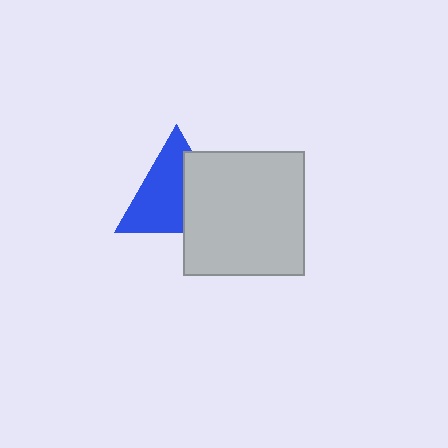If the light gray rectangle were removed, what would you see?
You would see the complete blue triangle.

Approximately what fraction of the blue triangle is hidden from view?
Roughly 39% of the blue triangle is hidden behind the light gray rectangle.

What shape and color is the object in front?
The object in front is a light gray rectangle.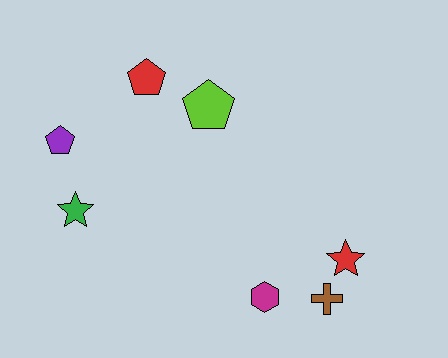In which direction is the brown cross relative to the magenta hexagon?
The brown cross is to the right of the magenta hexagon.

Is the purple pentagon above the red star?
Yes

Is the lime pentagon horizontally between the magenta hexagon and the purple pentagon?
Yes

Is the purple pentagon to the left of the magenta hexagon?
Yes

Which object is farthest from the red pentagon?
The brown cross is farthest from the red pentagon.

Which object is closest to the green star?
The purple pentagon is closest to the green star.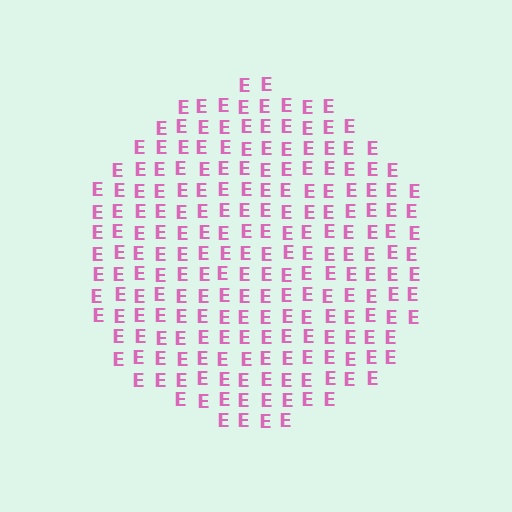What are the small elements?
The small elements are letter E's.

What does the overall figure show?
The overall figure shows a circle.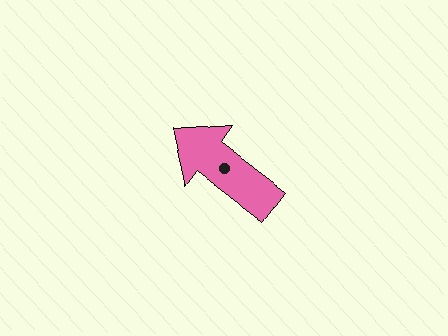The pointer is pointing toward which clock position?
Roughly 10 o'clock.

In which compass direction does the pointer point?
Northwest.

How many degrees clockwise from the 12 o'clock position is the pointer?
Approximately 307 degrees.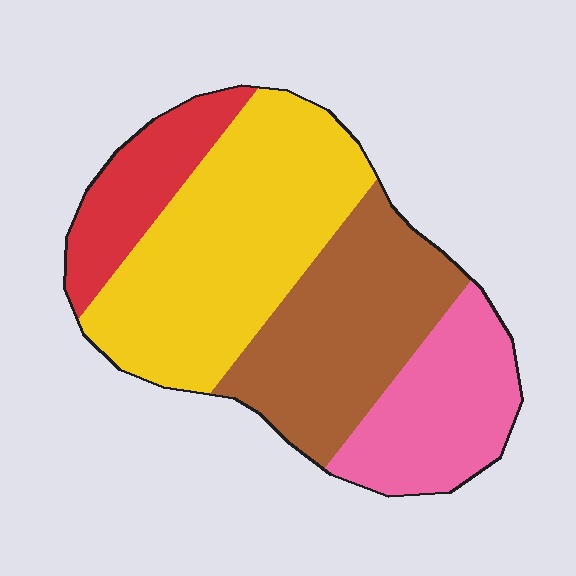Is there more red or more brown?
Brown.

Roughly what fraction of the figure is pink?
Pink takes up about one fifth (1/5) of the figure.